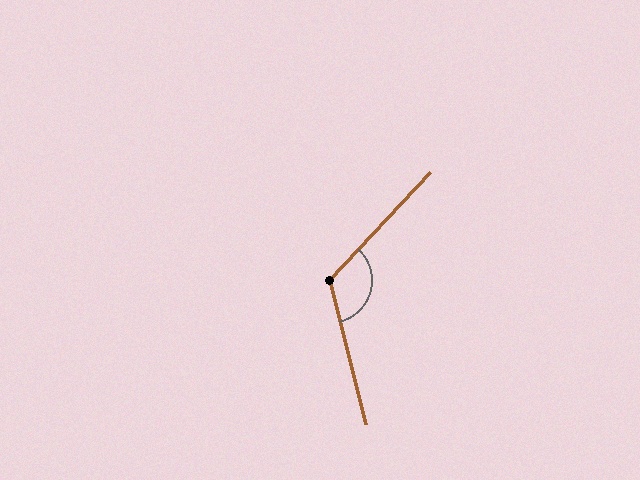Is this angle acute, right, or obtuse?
It is obtuse.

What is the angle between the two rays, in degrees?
Approximately 123 degrees.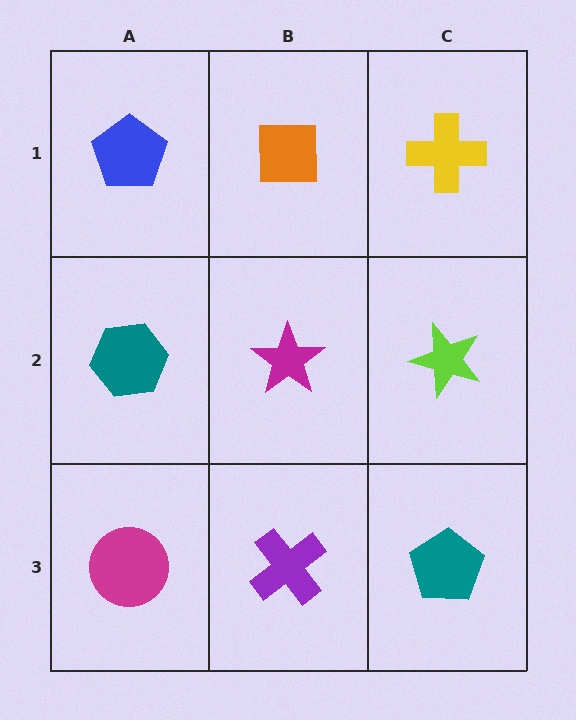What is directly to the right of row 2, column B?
A lime star.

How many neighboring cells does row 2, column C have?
3.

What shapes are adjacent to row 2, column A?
A blue pentagon (row 1, column A), a magenta circle (row 3, column A), a magenta star (row 2, column B).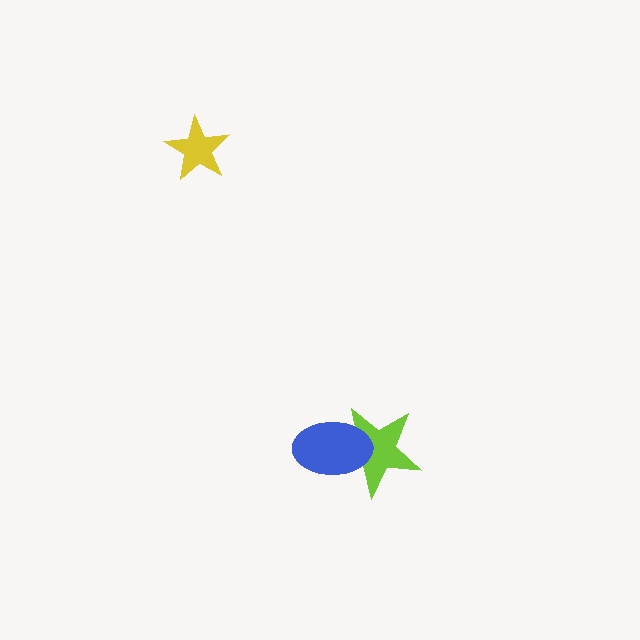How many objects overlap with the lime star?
1 object overlaps with the lime star.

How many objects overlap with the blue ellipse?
1 object overlaps with the blue ellipse.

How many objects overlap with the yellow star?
0 objects overlap with the yellow star.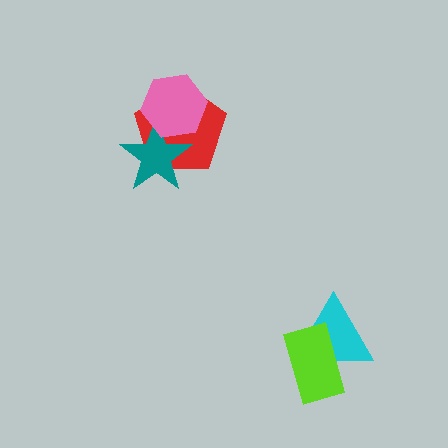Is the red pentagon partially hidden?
Yes, it is partially covered by another shape.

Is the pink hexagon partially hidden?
No, no other shape covers it.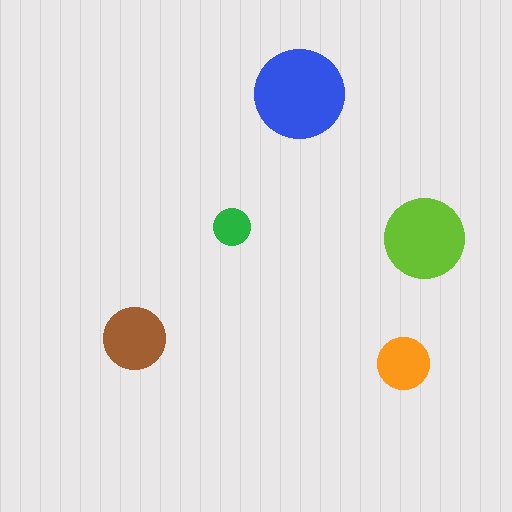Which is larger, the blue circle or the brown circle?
The blue one.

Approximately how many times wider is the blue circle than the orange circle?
About 1.5 times wider.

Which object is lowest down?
The orange circle is bottommost.